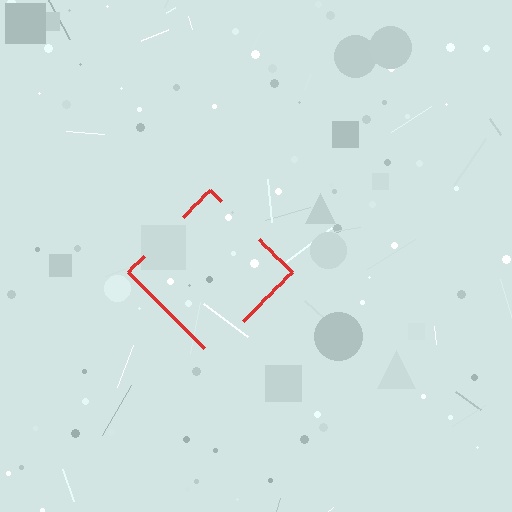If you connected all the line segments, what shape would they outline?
They would outline a diamond.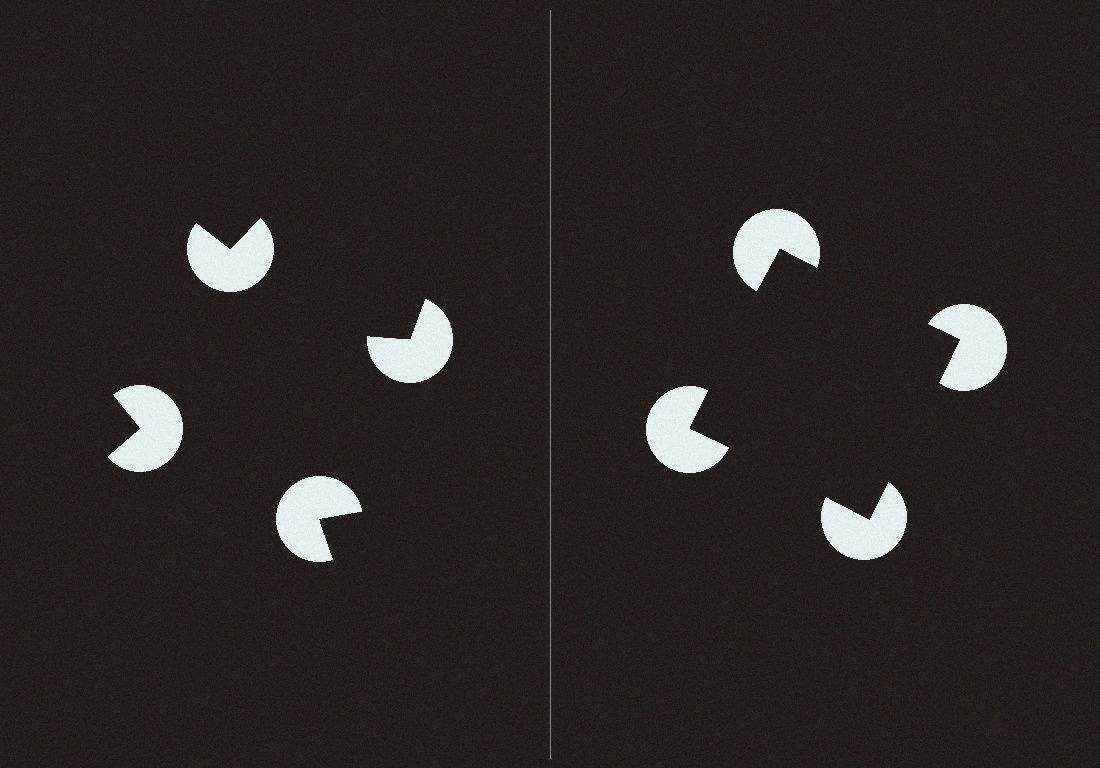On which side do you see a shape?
An illusory square appears on the right side. On the left side the wedge cuts are rotated, so no coherent shape forms.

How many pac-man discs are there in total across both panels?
8 — 4 on each side.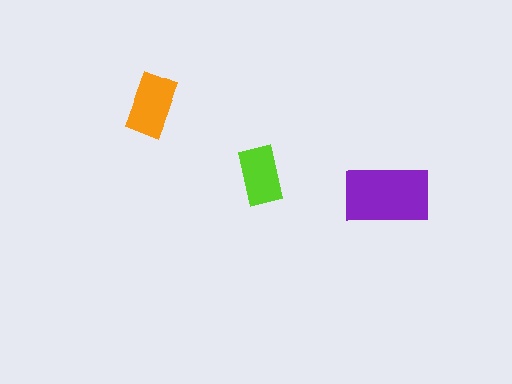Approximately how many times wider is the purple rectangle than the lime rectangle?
About 1.5 times wider.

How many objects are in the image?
There are 3 objects in the image.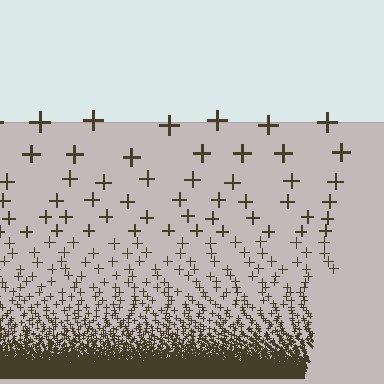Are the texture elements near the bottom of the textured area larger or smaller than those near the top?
Smaller. The gradient is inverted — elements near the bottom are smaller and denser.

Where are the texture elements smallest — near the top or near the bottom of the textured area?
Near the bottom.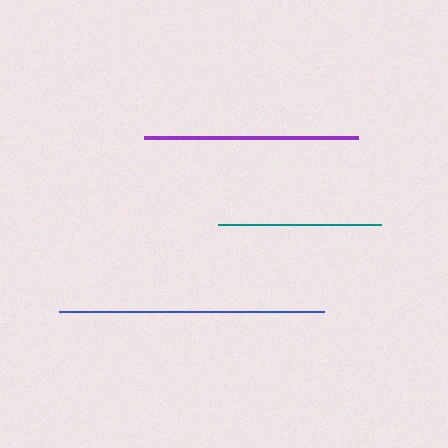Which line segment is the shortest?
The teal line is the shortest at approximately 163 pixels.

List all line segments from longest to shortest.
From longest to shortest: blue, purple, teal.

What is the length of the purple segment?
The purple segment is approximately 215 pixels long.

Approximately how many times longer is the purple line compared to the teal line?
The purple line is approximately 1.3 times the length of the teal line.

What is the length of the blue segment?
The blue segment is approximately 265 pixels long.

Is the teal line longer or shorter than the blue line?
The blue line is longer than the teal line.